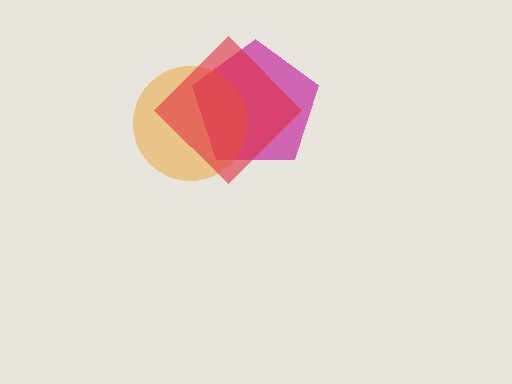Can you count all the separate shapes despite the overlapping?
Yes, there are 3 separate shapes.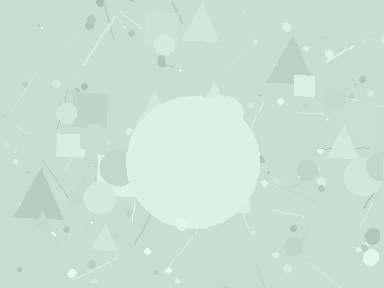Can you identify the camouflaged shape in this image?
The camouflaged shape is a circle.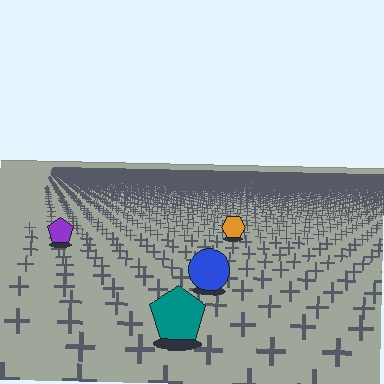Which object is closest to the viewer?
The teal pentagon is closest. The texture marks near it are larger and more spread out.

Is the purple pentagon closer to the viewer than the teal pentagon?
No. The teal pentagon is closer — you can tell from the texture gradient: the ground texture is coarser near it.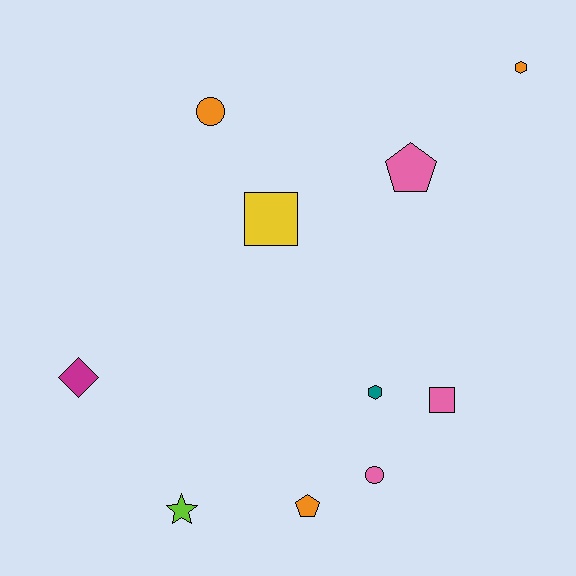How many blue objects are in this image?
There are no blue objects.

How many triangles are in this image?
There are no triangles.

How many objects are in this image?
There are 10 objects.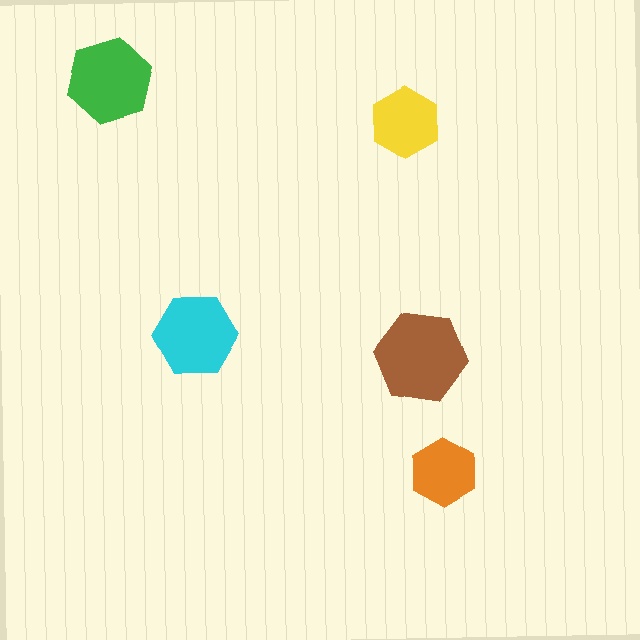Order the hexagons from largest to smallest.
the brown one, the green one, the cyan one, the yellow one, the orange one.